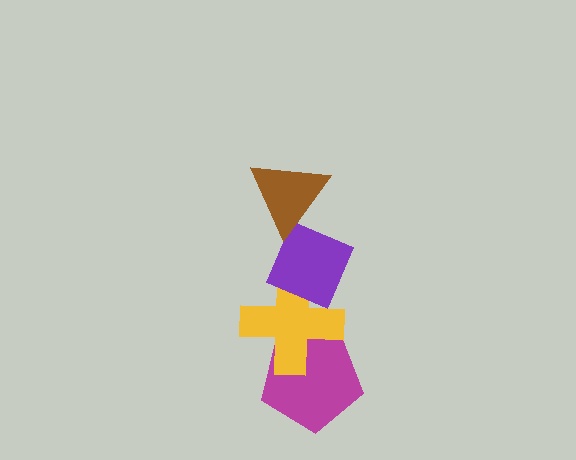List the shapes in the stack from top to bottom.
From top to bottom: the brown triangle, the purple diamond, the yellow cross, the magenta pentagon.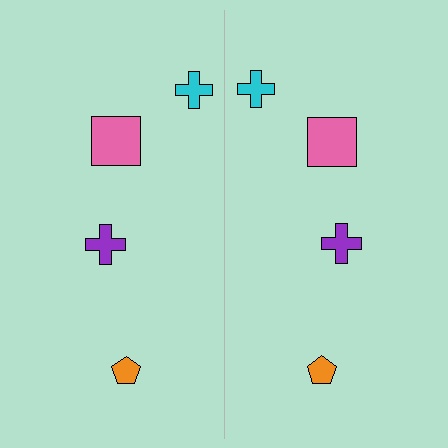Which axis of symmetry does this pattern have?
The pattern has a vertical axis of symmetry running through the center of the image.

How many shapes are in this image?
There are 8 shapes in this image.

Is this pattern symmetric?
Yes, this pattern has bilateral (reflection) symmetry.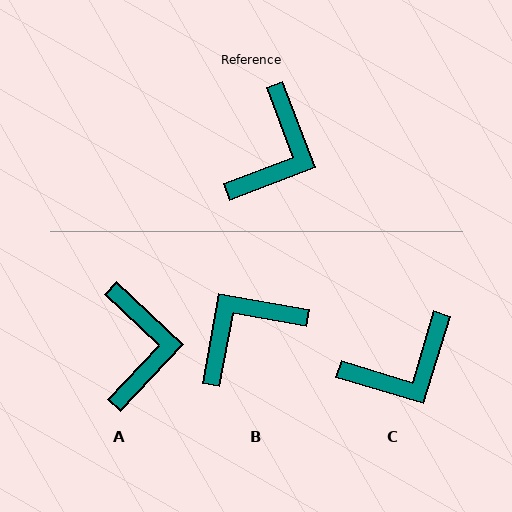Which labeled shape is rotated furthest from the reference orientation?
B, about 149 degrees away.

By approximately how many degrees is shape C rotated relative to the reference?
Approximately 38 degrees clockwise.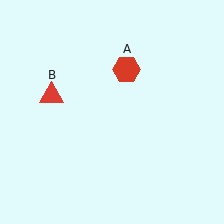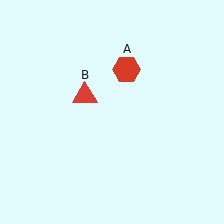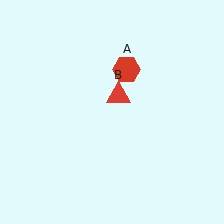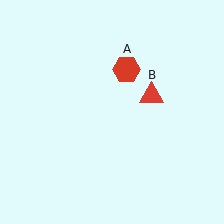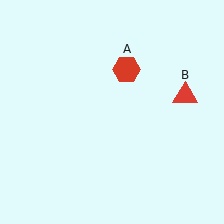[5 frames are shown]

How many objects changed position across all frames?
1 object changed position: red triangle (object B).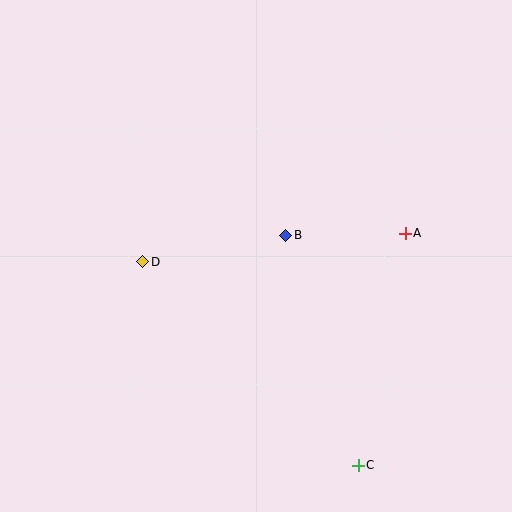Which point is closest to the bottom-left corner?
Point D is closest to the bottom-left corner.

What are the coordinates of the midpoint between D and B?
The midpoint between D and B is at (214, 249).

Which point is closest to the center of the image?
Point B at (286, 235) is closest to the center.